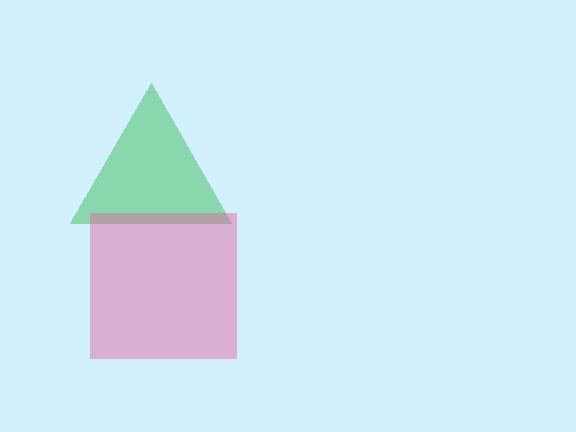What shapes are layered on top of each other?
The layered shapes are: a green triangle, a pink square.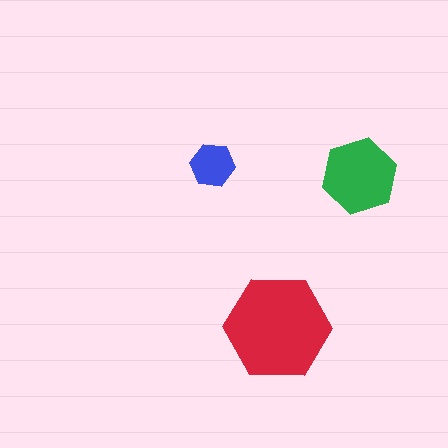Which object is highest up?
The blue hexagon is topmost.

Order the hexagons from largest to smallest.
the red one, the green one, the blue one.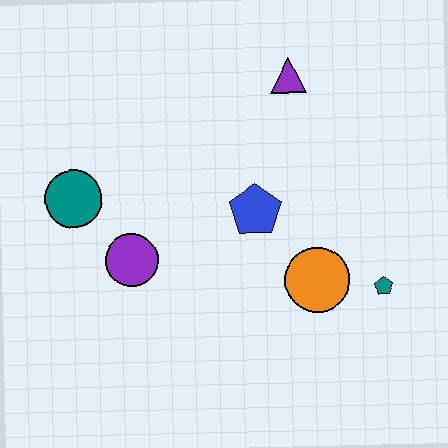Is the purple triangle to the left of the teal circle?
No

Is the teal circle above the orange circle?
Yes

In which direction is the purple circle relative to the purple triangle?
The purple circle is below the purple triangle.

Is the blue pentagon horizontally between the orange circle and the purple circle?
Yes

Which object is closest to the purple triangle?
The blue pentagon is closest to the purple triangle.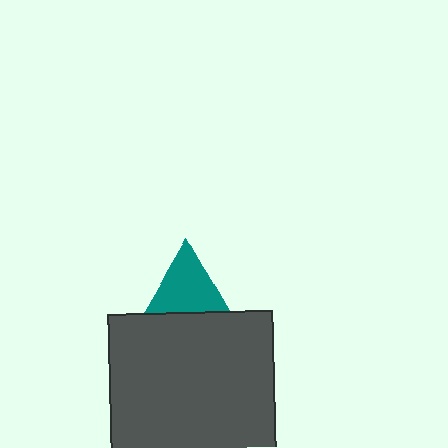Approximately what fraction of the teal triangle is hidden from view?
Roughly 49% of the teal triangle is hidden behind the dark gray square.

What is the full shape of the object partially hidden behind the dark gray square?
The partially hidden object is a teal triangle.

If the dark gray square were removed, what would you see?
You would see the complete teal triangle.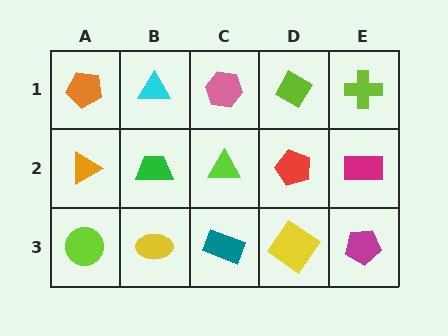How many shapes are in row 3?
5 shapes.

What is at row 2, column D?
A red pentagon.